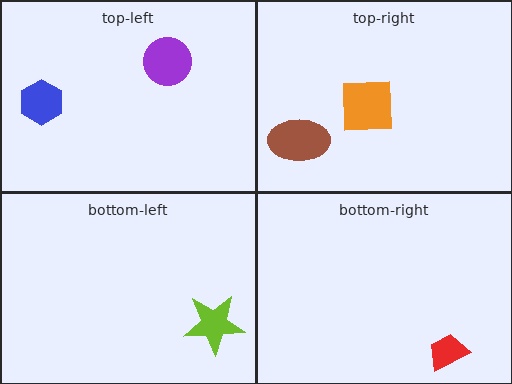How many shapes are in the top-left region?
2.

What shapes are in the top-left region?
The blue hexagon, the purple circle.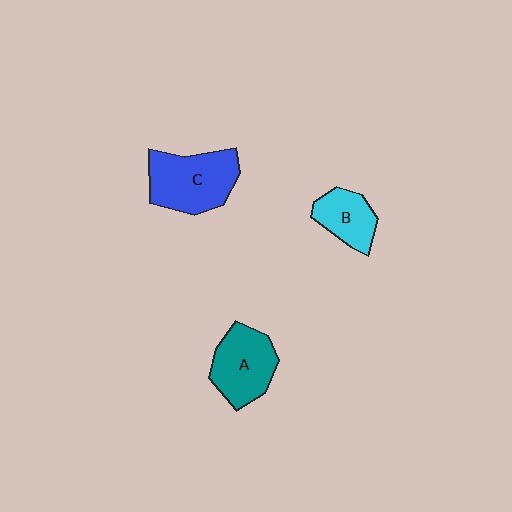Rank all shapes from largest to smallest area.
From largest to smallest: C (blue), A (teal), B (cyan).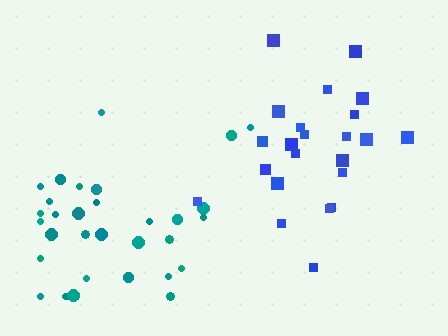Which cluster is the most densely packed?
Blue.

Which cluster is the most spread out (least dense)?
Teal.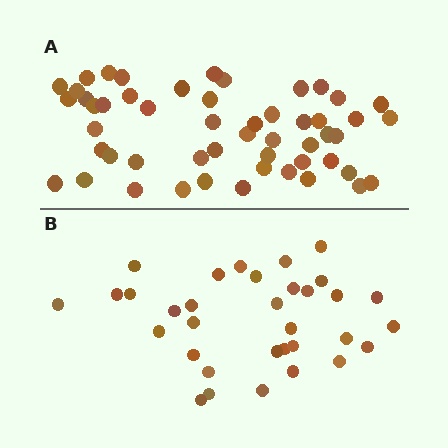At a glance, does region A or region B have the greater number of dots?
Region A (the top region) has more dots.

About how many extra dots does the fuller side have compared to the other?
Region A has approximately 20 more dots than region B.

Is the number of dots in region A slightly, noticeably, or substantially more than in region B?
Region A has substantially more. The ratio is roughly 1.6 to 1.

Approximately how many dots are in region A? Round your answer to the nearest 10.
About 50 dots. (The exact count is 52, which rounds to 50.)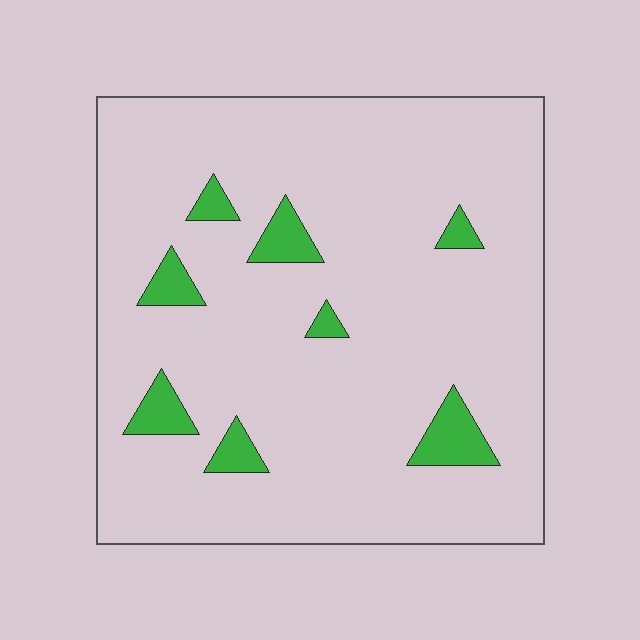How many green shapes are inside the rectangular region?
8.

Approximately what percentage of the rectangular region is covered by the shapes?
Approximately 10%.